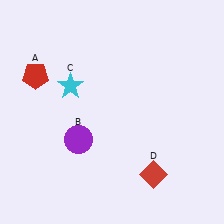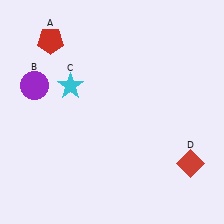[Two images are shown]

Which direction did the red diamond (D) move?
The red diamond (D) moved right.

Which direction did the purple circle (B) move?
The purple circle (B) moved up.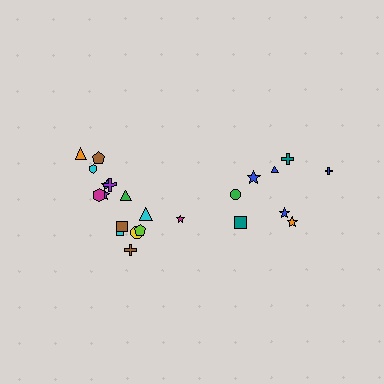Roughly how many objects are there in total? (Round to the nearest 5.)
Roughly 25 objects in total.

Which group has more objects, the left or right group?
The left group.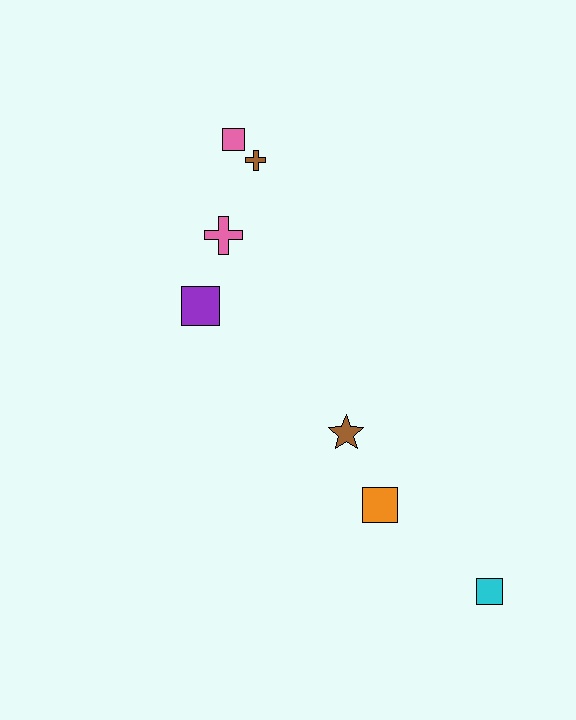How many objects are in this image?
There are 7 objects.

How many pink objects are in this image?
There are 2 pink objects.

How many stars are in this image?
There is 1 star.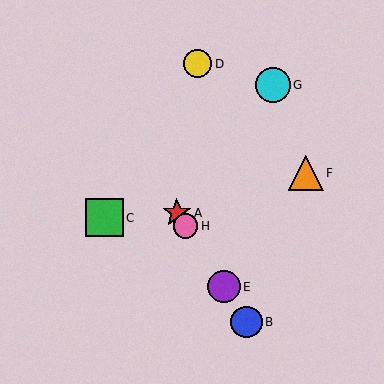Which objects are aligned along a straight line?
Objects A, B, E, H are aligned along a straight line.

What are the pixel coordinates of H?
Object H is at (186, 226).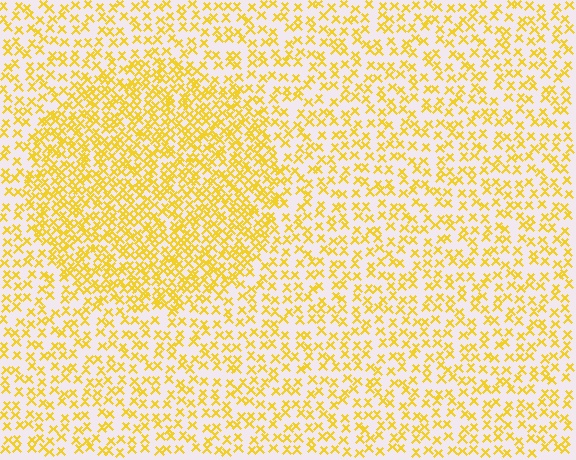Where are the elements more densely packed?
The elements are more densely packed inside the circle boundary.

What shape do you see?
I see a circle.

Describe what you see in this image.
The image contains small yellow elements arranged at two different densities. A circle-shaped region is visible where the elements are more densely packed than the surrounding area.